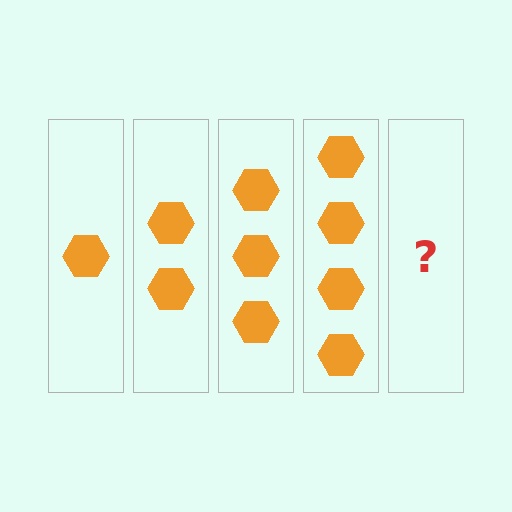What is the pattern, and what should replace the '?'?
The pattern is that each step adds one more hexagon. The '?' should be 5 hexagons.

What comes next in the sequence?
The next element should be 5 hexagons.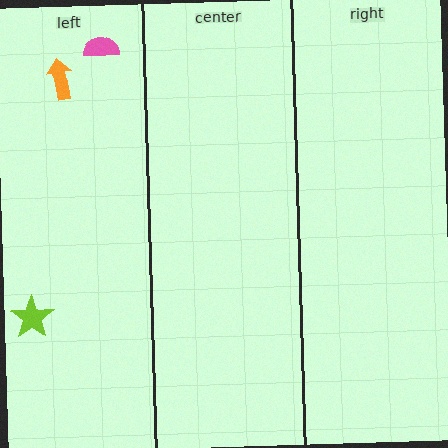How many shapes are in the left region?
3.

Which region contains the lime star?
The left region.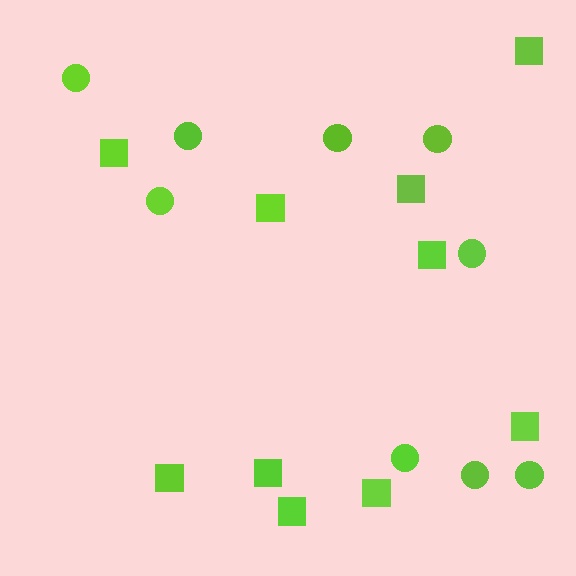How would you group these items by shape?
There are 2 groups: one group of circles (9) and one group of squares (10).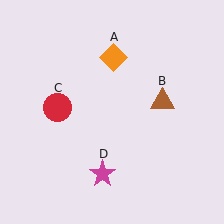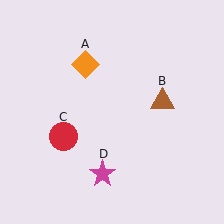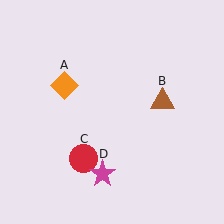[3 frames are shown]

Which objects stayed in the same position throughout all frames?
Brown triangle (object B) and magenta star (object D) remained stationary.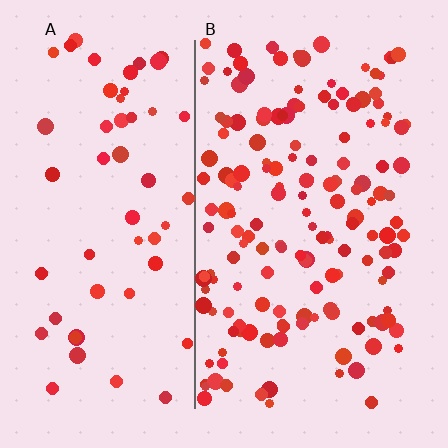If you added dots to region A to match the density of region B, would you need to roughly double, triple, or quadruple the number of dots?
Approximately triple.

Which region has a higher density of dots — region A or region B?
B (the right).